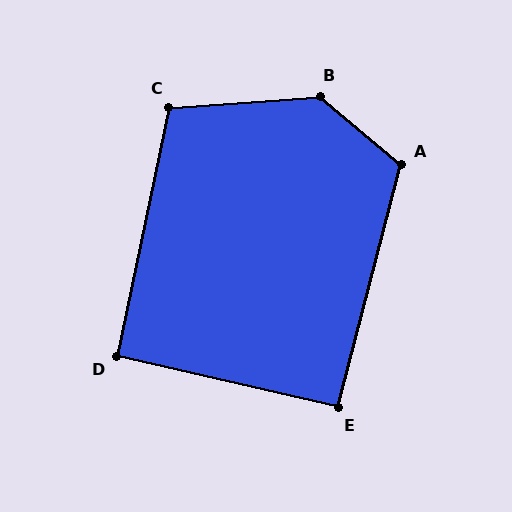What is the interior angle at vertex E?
Approximately 92 degrees (approximately right).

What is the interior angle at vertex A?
Approximately 115 degrees (obtuse).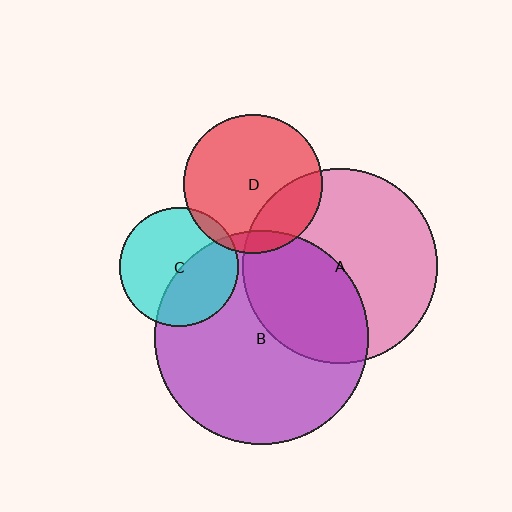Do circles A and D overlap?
Yes.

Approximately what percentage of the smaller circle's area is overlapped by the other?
Approximately 25%.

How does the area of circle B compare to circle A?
Approximately 1.2 times.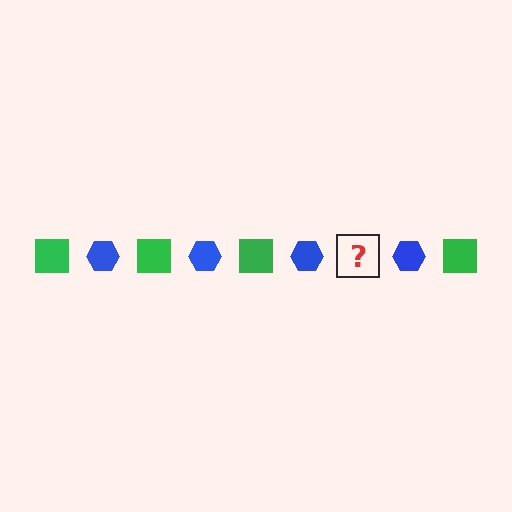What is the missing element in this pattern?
The missing element is a green square.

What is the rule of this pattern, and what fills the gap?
The rule is that the pattern alternates between green square and blue hexagon. The gap should be filled with a green square.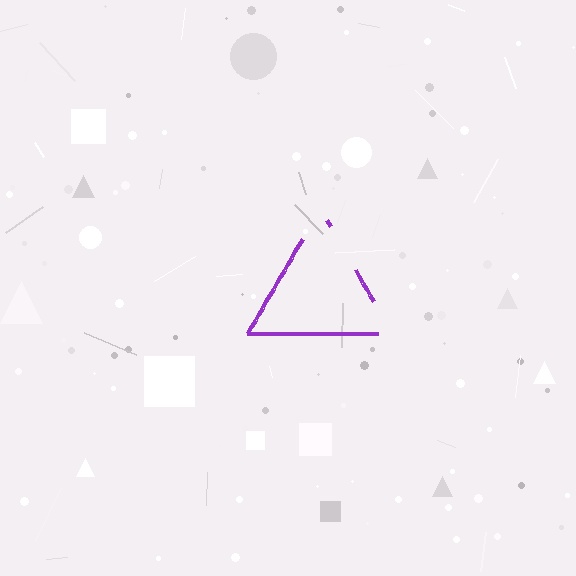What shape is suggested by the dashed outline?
The dashed outline suggests a triangle.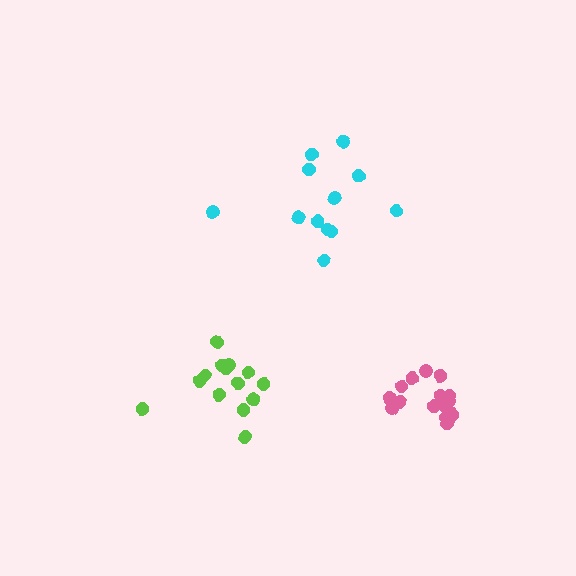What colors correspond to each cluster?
The clusters are colored: pink, cyan, lime.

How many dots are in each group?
Group 1: 16 dots, Group 2: 12 dots, Group 3: 15 dots (43 total).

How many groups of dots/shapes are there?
There are 3 groups.